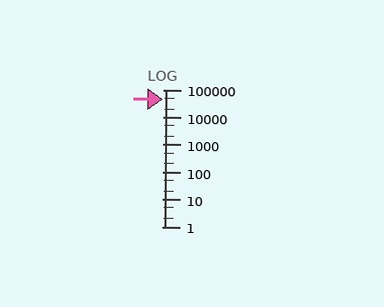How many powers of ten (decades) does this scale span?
The scale spans 5 decades, from 1 to 100000.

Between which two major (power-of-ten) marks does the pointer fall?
The pointer is between 10000 and 100000.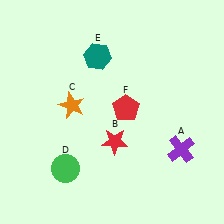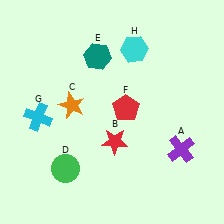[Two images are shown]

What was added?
A cyan cross (G), a cyan hexagon (H) were added in Image 2.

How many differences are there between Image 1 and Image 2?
There are 2 differences between the two images.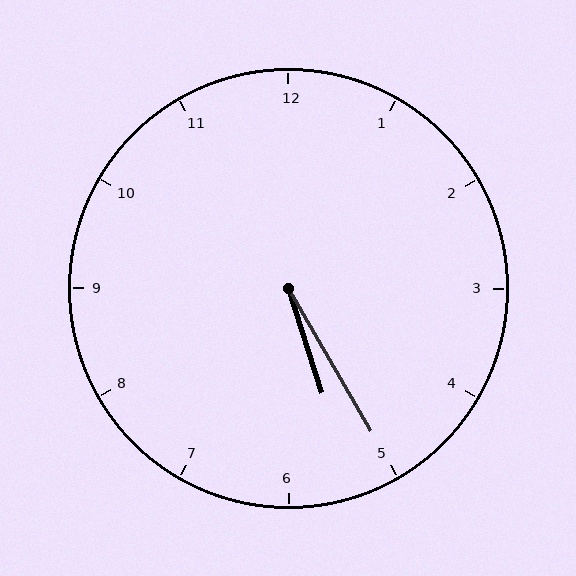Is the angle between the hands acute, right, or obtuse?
It is acute.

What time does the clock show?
5:25.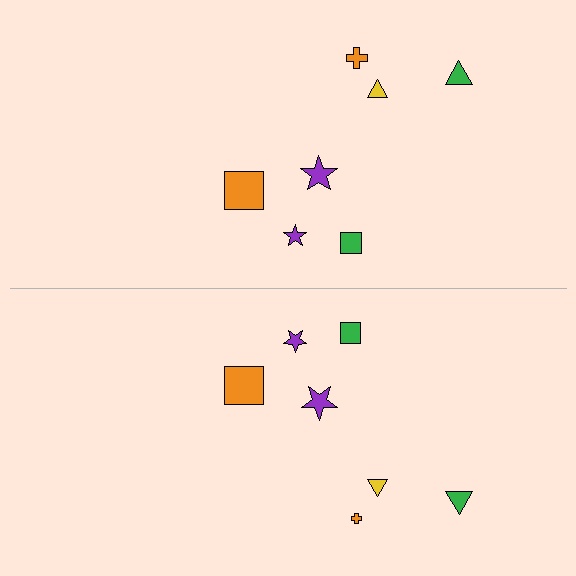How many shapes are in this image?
There are 14 shapes in this image.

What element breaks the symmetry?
The orange cross on the bottom side has a different size than its mirror counterpart.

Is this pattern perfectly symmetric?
No, the pattern is not perfectly symmetric. The orange cross on the bottom side has a different size than its mirror counterpart.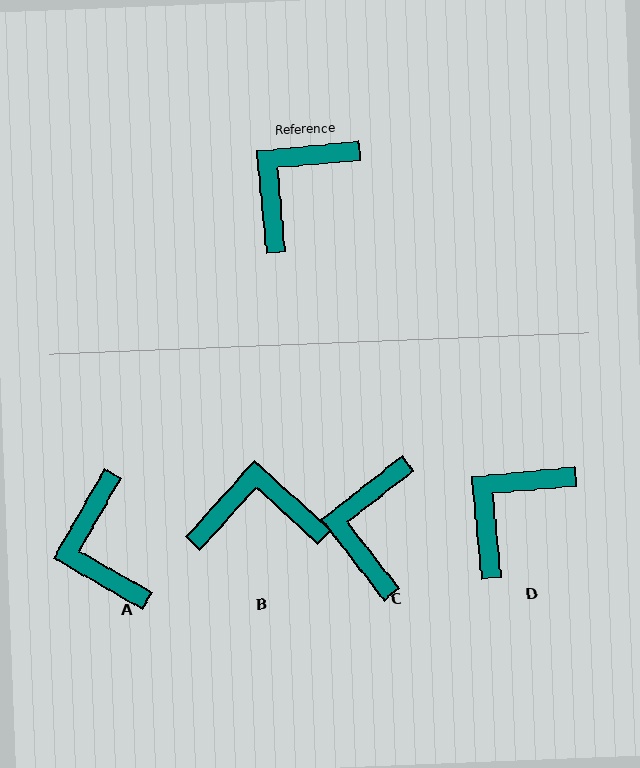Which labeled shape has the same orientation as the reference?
D.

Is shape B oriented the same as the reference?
No, it is off by about 48 degrees.